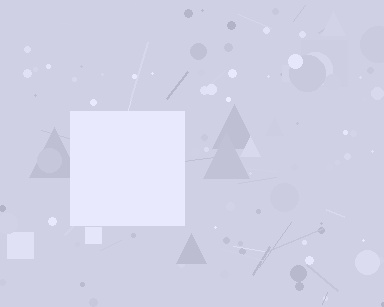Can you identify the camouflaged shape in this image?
The camouflaged shape is a square.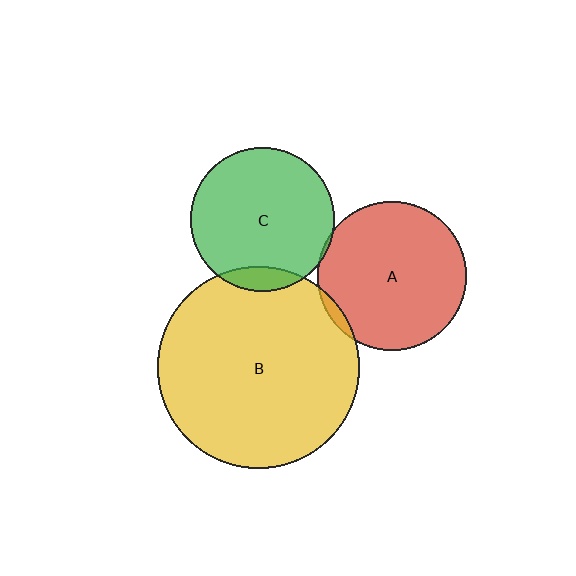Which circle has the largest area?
Circle B (yellow).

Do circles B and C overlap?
Yes.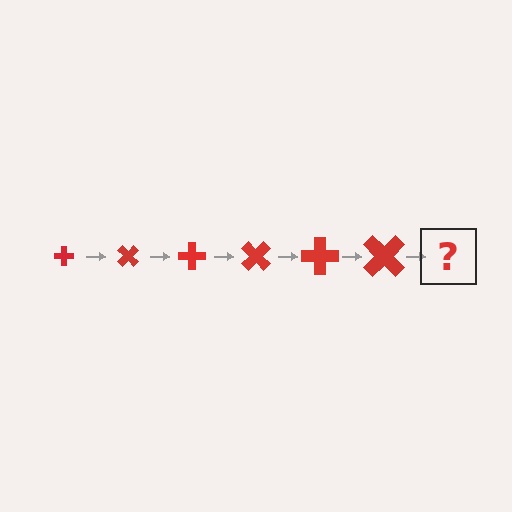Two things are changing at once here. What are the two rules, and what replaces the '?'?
The two rules are that the cross grows larger each step and it rotates 45 degrees each step. The '?' should be a cross, larger than the previous one and rotated 270 degrees from the start.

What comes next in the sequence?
The next element should be a cross, larger than the previous one and rotated 270 degrees from the start.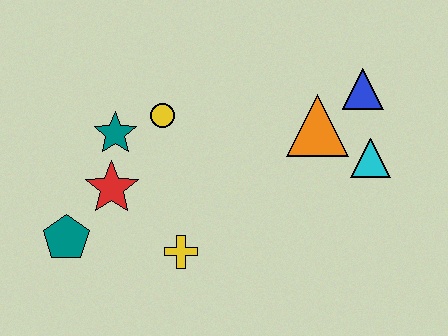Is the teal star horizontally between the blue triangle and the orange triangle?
No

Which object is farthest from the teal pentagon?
The blue triangle is farthest from the teal pentagon.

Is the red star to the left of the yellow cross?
Yes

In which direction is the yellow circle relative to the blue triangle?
The yellow circle is to the left of the blue triangle.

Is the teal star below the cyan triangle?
No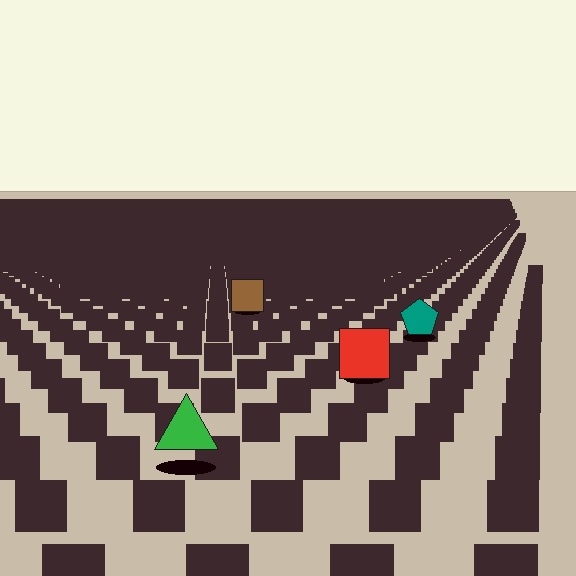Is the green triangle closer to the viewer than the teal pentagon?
Yes. The green triangle is closer — you can tell from the texture gradient: the ground texture is coarser near it.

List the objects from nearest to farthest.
From nearest to farthest: the green triangle, the red square, the teal pentagon, the brown square.